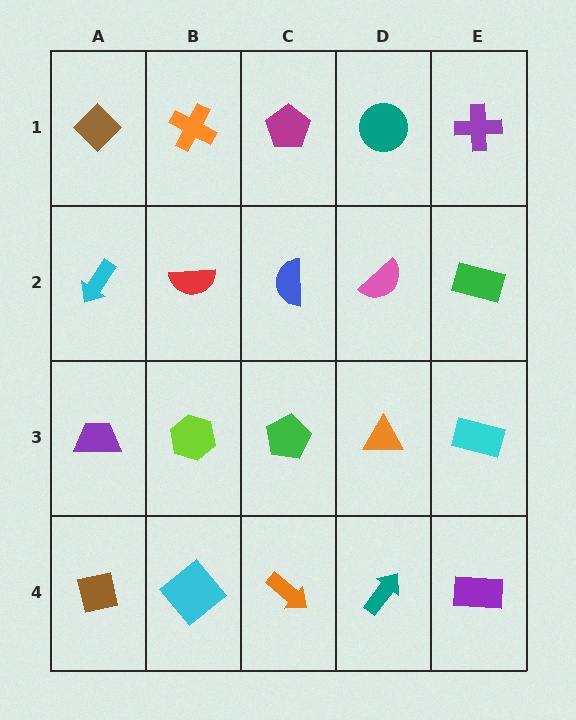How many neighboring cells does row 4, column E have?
2.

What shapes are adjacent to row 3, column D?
A pink semicircle (row 2, column D), a teal arrow (row 4, column D), a green pentagon (row 3, column C), a cyan rectangle (row 3, column E).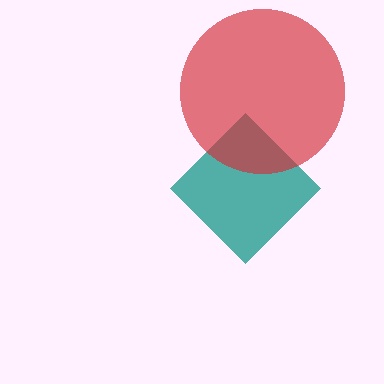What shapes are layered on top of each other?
The layered shapes are: a teal diamond, a red circle.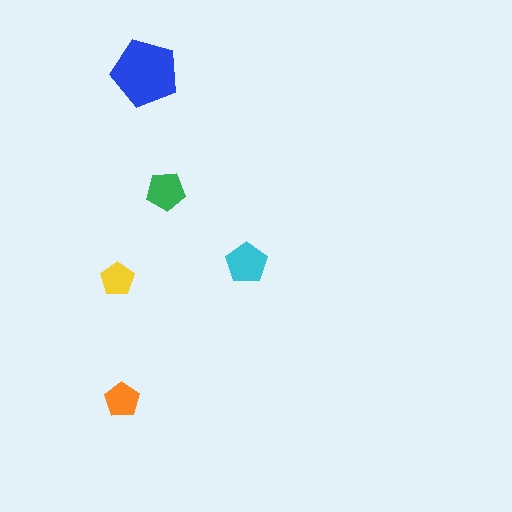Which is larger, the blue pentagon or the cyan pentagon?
The blue one.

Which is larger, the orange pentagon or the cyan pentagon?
The cyan one.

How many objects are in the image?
There are 5 objects in the image.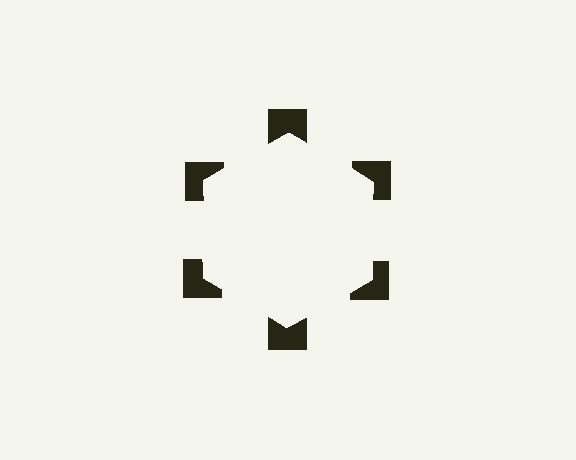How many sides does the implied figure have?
6 sides.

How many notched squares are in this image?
There are 6 — one at each vertex of the illusory hexagon.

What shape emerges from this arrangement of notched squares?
An illusory hexagon — its edges are inferred from the aligned wedge cuts in the notched squares, not physically drawn.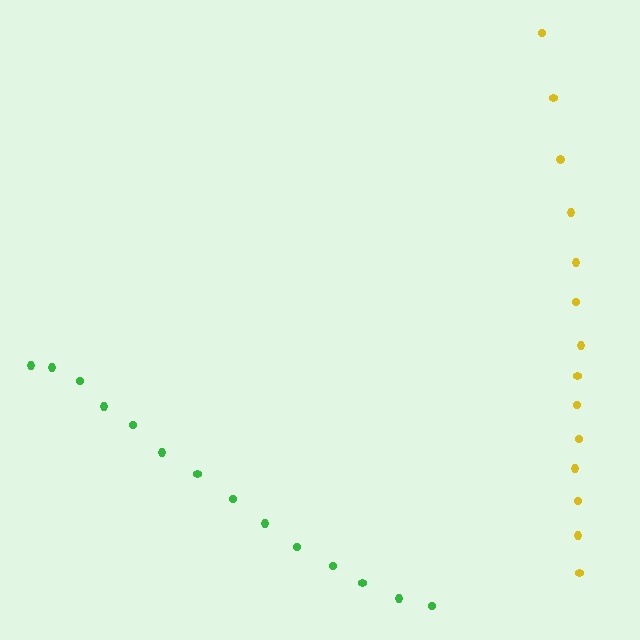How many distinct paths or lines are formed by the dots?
There are 2 distinct paths.